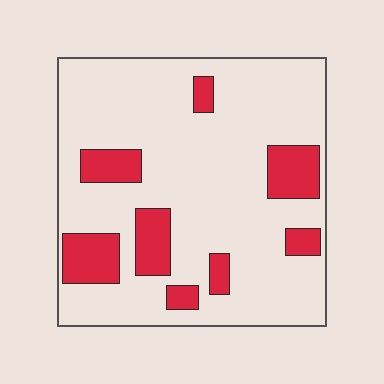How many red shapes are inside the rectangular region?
8.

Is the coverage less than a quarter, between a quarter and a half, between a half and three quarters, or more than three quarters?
Less than a quarter.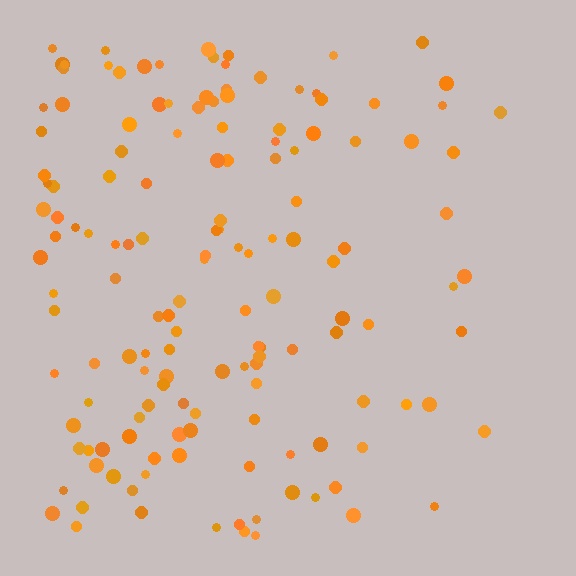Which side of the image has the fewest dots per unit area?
The right.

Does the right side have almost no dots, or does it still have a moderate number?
Still a moderate number, just noticeably fewer than the left.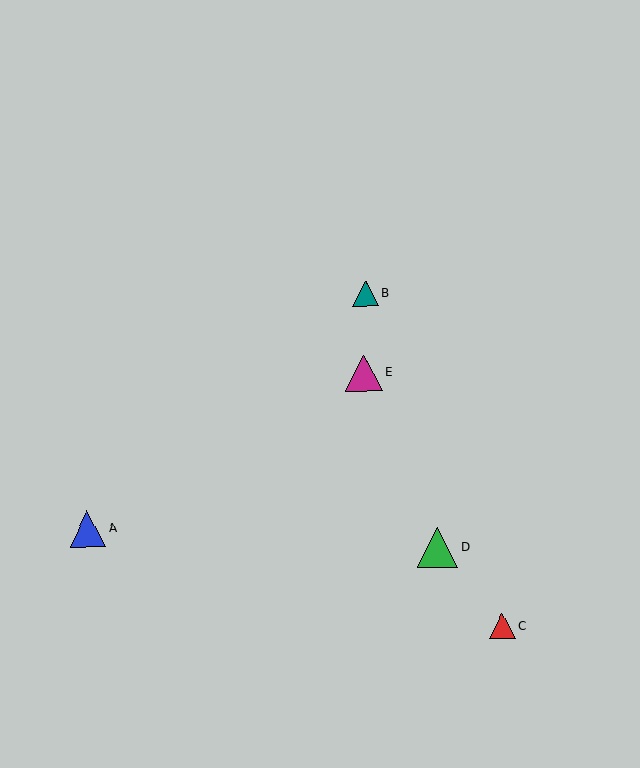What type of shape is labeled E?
Shape E is a magenta triangle.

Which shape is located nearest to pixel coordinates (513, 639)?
The red triangle (labeled C) at (502, 626) is nearest to that location.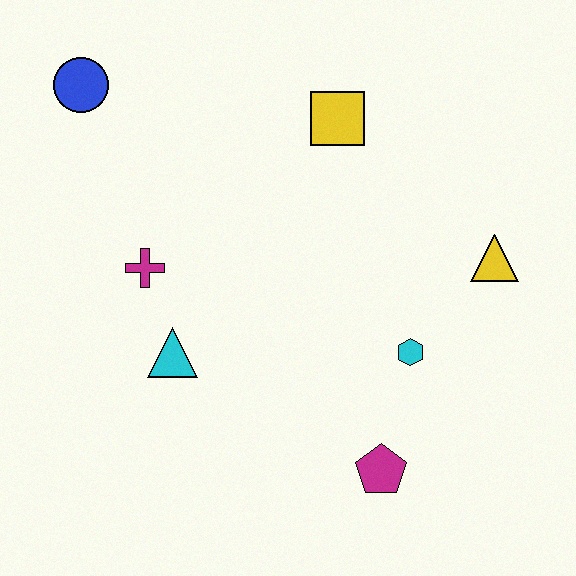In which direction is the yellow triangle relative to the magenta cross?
The yellow triangle is to the right of the magenta cross.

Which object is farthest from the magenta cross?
The yellow triangle is farthest from the magenta cross.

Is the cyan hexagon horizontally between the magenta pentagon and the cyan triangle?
No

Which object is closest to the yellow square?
The yellow triangle is closest to the yellow square.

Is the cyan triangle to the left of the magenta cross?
No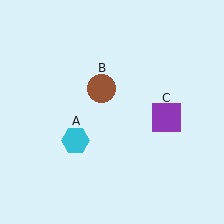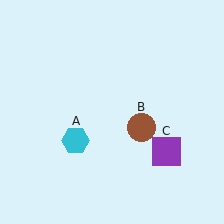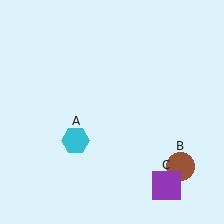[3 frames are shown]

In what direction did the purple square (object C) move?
The purple square (object C) moved down.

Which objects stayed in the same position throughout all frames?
Cyan hexagon (object A) remained stationary.